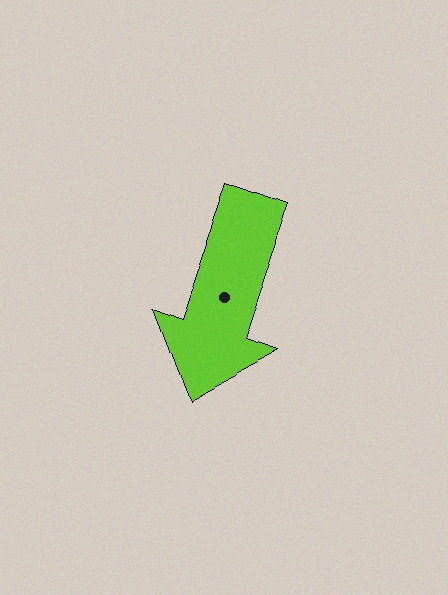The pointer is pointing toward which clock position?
Roughly 7 o'clock.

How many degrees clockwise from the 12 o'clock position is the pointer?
Approximately 199 degrees.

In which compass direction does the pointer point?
South.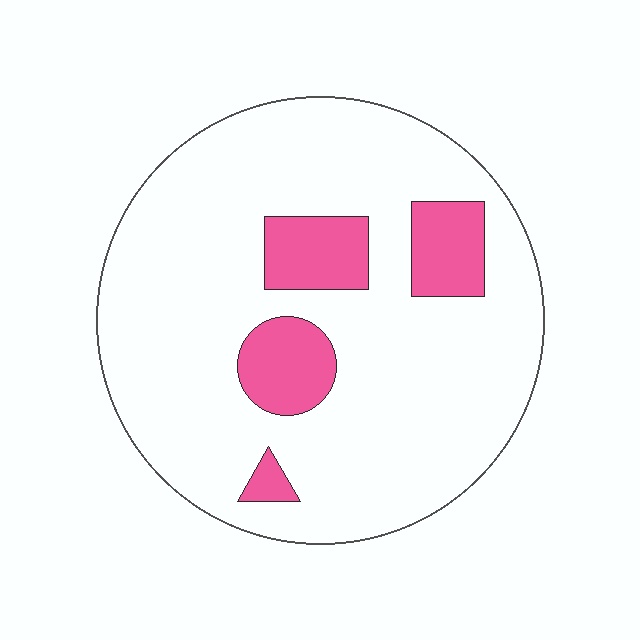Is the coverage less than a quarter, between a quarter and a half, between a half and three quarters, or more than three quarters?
Less than a quarter.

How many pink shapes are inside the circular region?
4.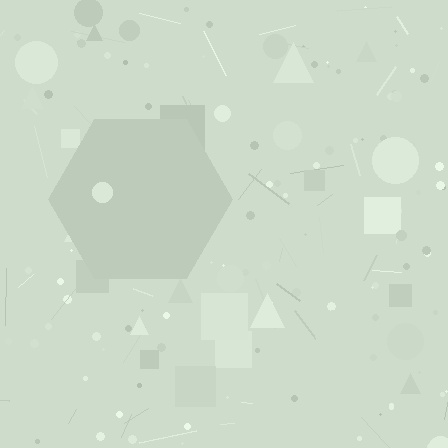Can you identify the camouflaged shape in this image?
The camouflaged shape is a hexagon.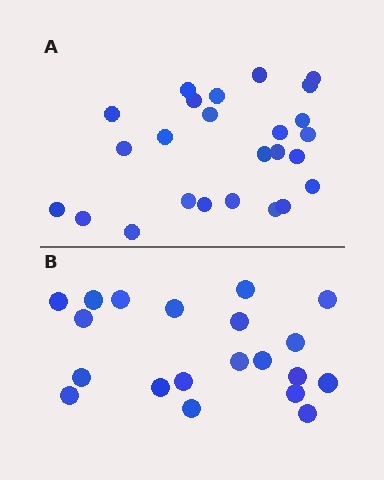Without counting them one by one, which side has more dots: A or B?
Region A (the top region) has more dots.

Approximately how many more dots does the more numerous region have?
Region A has about 5 more dots than region B.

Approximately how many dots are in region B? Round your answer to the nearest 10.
About 20 dots.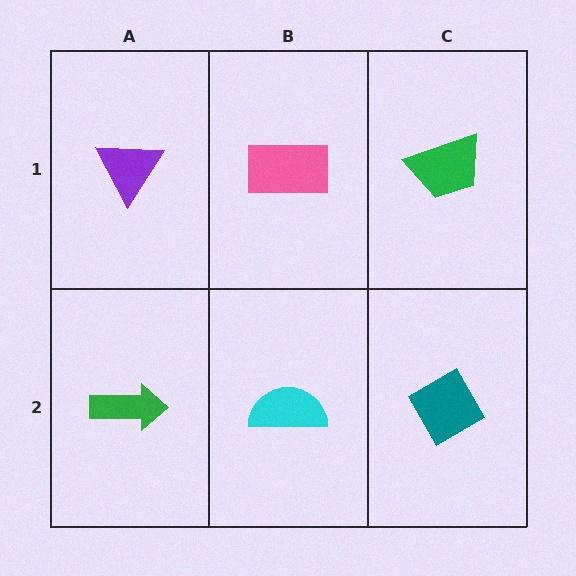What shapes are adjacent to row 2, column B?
A pink rectangle (row 1, column B), a green arrow (row 2, column A), a teal diamond (row 2, column C).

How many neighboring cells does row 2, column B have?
3.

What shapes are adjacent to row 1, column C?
A teal diamond (row 2, column C), a pink rectangle (row 1, column B).